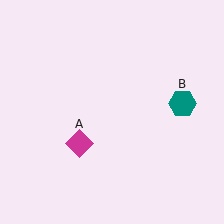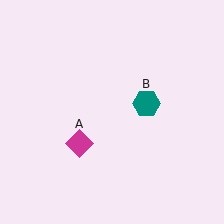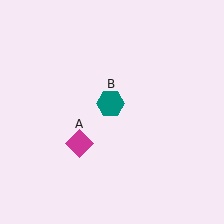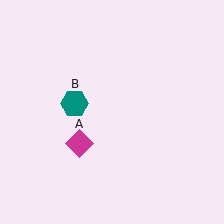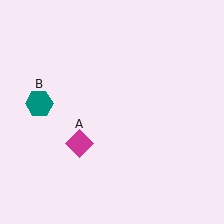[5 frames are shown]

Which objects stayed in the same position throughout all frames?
Magenta diamond (object A) remained stationary.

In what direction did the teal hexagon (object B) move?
The teal hexagon (object B) moved left.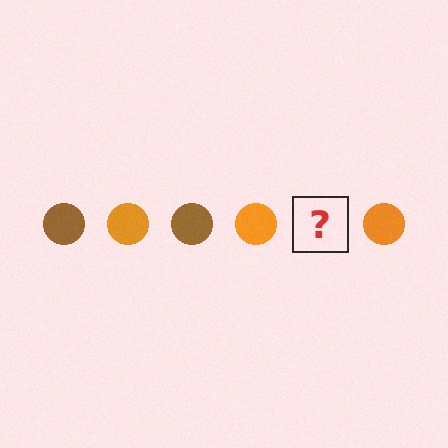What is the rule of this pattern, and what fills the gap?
The rule is that the pattern cycles through brown, orange circles. The gap should be filled with a brown circle.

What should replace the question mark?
The question mark should be replaced with a brown circle.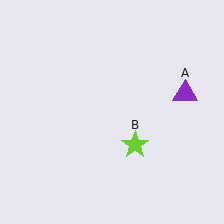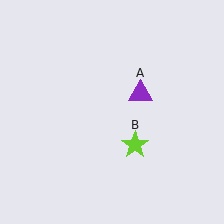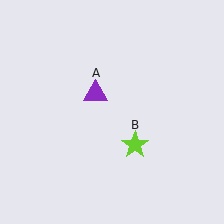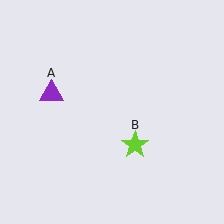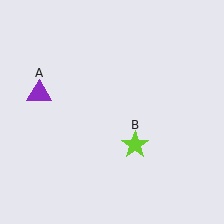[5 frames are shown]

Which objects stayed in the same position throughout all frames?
Lime star (object B) remained stationary.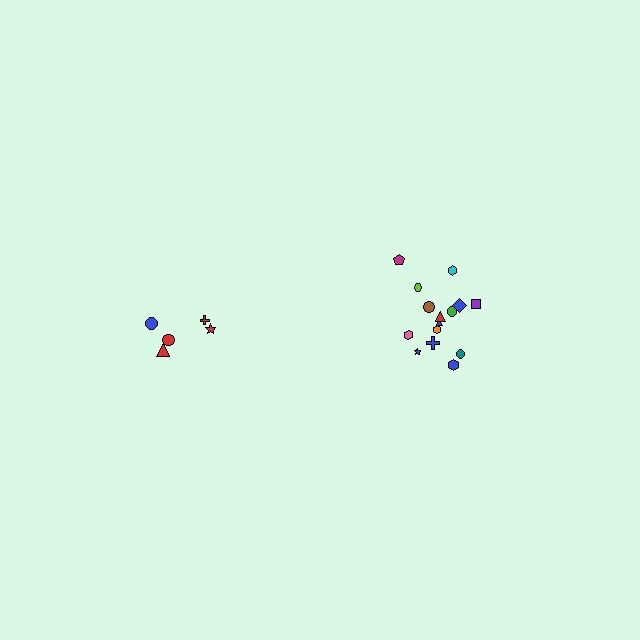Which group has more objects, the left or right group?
The right group.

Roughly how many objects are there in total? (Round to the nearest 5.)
Roughly 20 objects in total.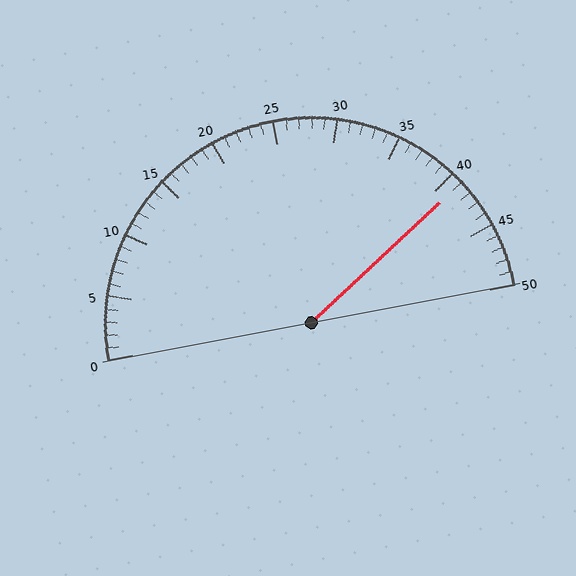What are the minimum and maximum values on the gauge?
The gauge ranges from 0 to 50.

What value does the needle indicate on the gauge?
The needle indicates approximately 41.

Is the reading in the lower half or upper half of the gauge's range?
The reading is in the upper half of the range (0 to 50).